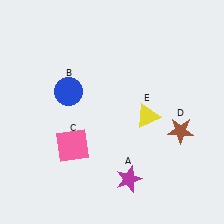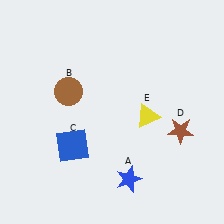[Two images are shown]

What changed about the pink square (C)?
In Image 1, C is pink. In Image 2, it changed to blue.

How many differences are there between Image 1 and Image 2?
There are 3 differences between the two images.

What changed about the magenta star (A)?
In Image 1, A is magenta. In Image 2, it changed to blue.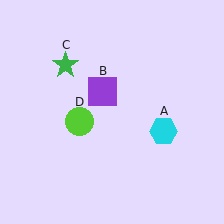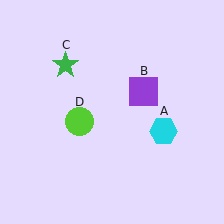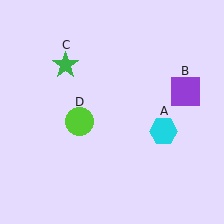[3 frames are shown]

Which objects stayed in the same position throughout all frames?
Cyan hexagon (object A) and green star (object C) and lime circle (object D) remained stationary.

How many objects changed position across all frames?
1 object changed position: purple square (object B).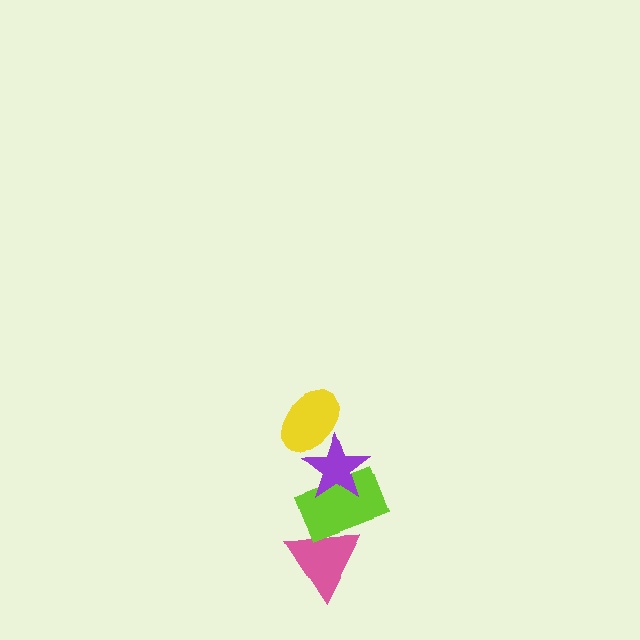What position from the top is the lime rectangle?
The lime rectangle is 3rd from the top.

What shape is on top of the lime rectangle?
The purple star is on top of the lime rectangle.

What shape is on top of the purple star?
The yellow ellipse is on top of the purple star.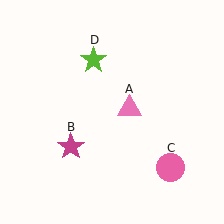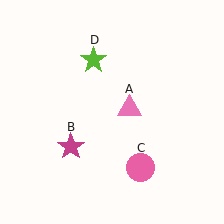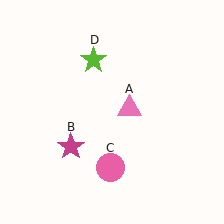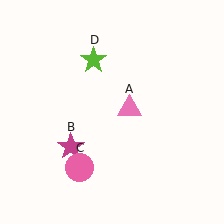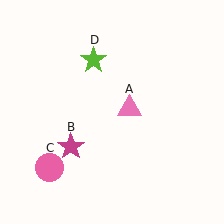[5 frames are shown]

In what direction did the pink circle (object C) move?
The pink circle (object C) moved left.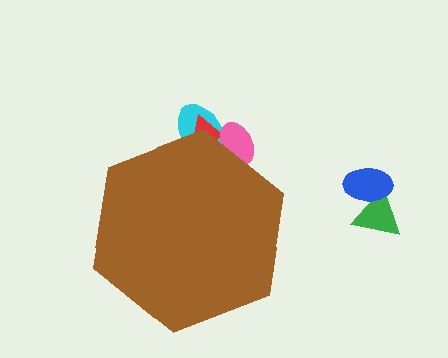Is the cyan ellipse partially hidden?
Yes, the cyan ellipse is partially hidden behind the brown hexagon.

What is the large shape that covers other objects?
A brown hexagon.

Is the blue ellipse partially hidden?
No, the blue ellipse is fully visible.